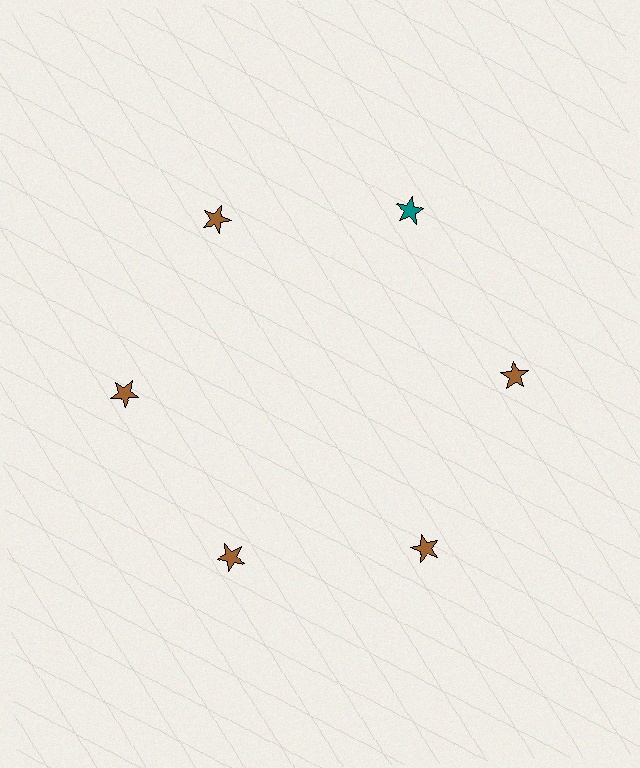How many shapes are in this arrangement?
There are 6 shapes arranged in a ring pattern.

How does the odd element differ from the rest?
It has a different color: teal instead of brown.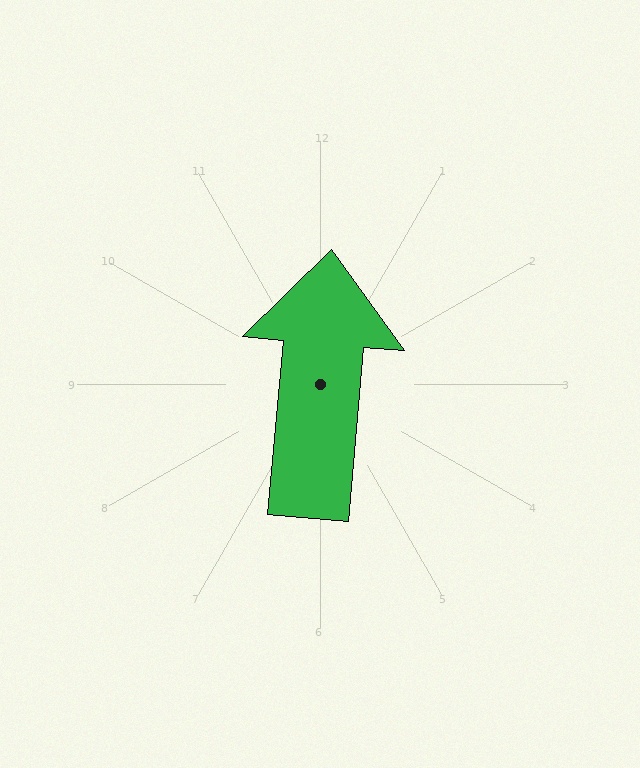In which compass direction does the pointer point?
North.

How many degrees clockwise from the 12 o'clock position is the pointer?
Approximately 5 degrees.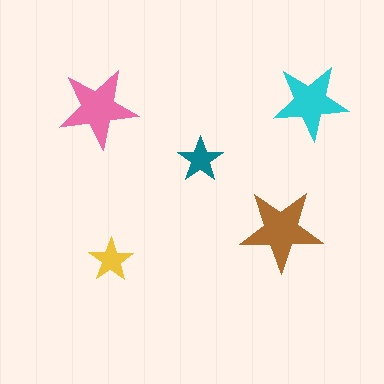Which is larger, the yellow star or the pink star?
The pink one.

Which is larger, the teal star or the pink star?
The pink one.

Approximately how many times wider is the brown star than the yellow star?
About 2 times wider.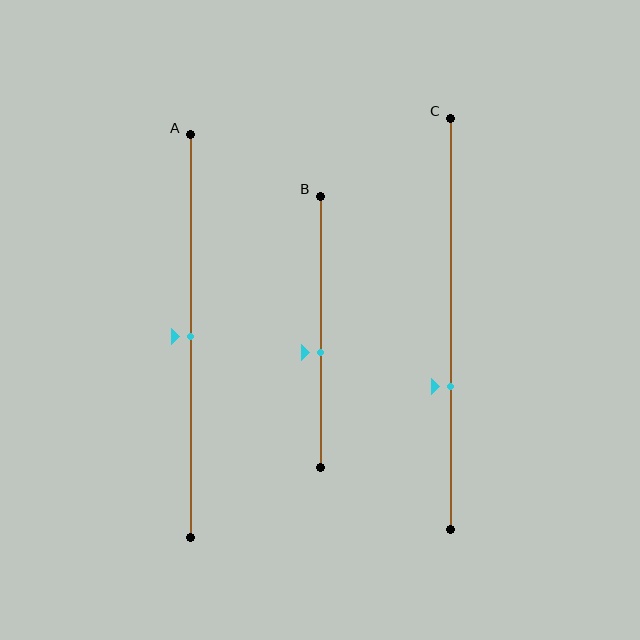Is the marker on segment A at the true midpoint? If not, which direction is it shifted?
Yes, the marker on segment A is at the true midpoint.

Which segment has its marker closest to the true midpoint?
Segment A has its marker closest to the true midpoint.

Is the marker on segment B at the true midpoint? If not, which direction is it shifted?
No, the marker on segment B is shifted downward by about 7% of the segment length.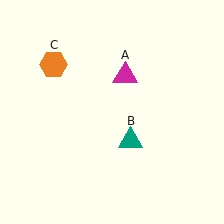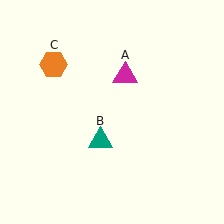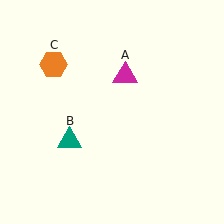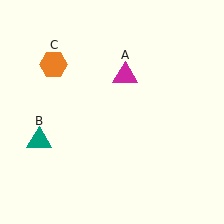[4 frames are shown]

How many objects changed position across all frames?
1 object changed position: teal triangle (object B).